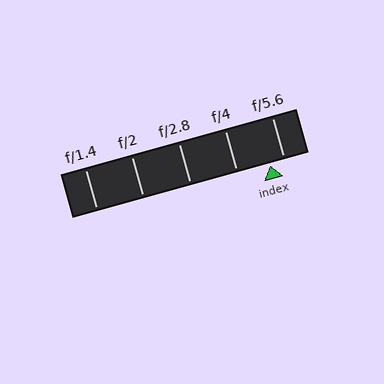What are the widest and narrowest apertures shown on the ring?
The widest aperture shown is f/1.4 and the narrowest is f/5.6.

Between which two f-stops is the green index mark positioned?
The index mark is between f/4 and f/5.6.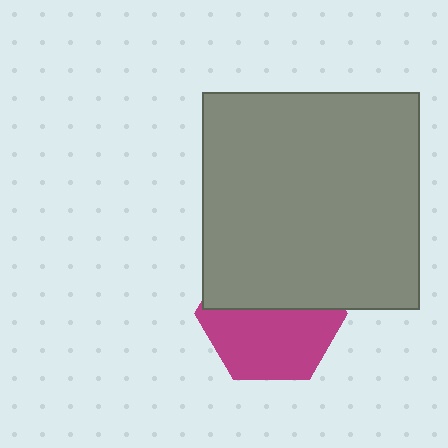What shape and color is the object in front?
The object in front is a gray square.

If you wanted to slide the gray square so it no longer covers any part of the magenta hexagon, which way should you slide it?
Slide it up — that is the most direct way to separate the two shapes.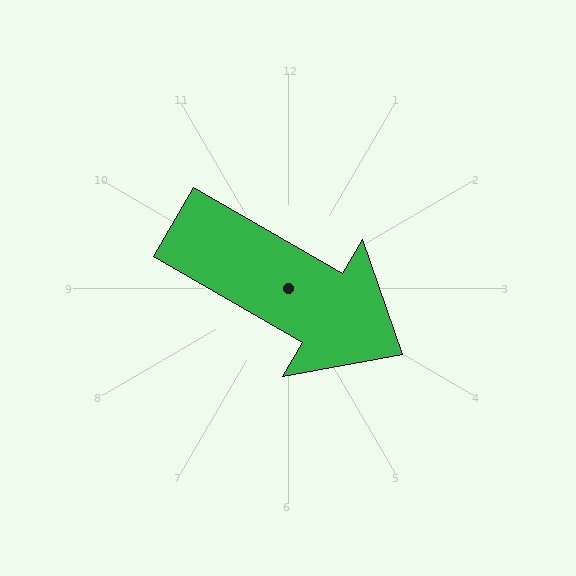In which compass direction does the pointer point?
Southeast.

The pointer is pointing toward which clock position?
Roughly 4 o'clock.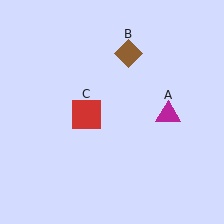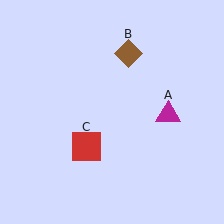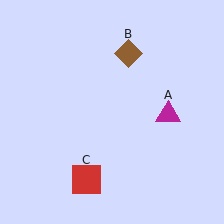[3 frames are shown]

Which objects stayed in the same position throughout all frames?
Magenta triangle (object A) and brown diamond (object B) remained stationary.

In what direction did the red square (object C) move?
The red square (object C) moved down.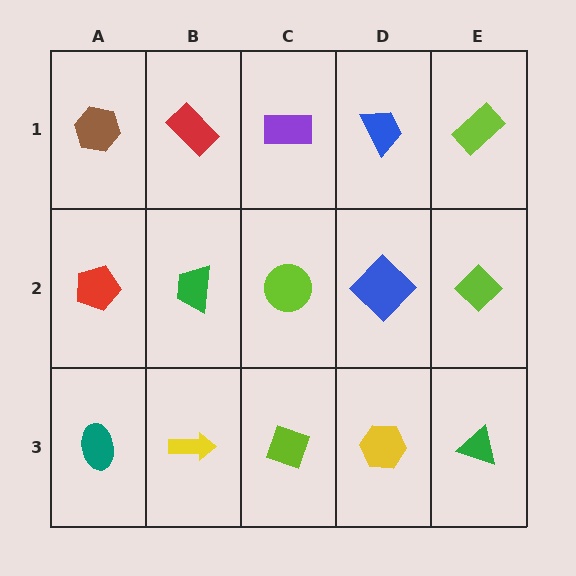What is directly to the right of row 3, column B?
A lime diamond.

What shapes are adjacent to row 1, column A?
A red pentagon (row 2, column A), a red rectangle (row 1, column B).